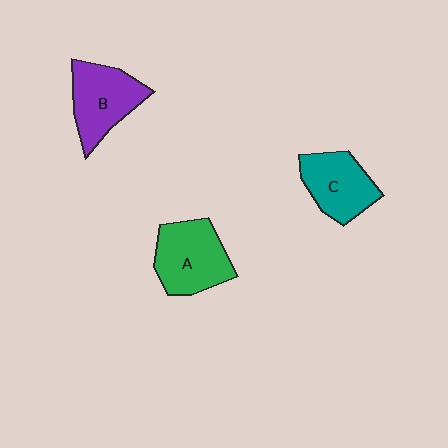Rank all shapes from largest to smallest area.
From largest to smallest: A (green), B (purple), C (teal).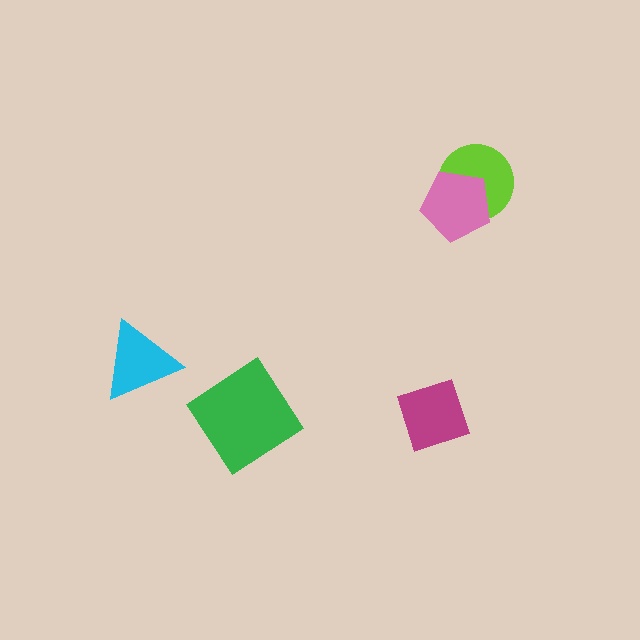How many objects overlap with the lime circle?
1 object overlaps with the lime circle.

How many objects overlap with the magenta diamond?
0 objects overlap with the magenta diamond.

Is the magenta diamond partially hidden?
No, no other shape covers it.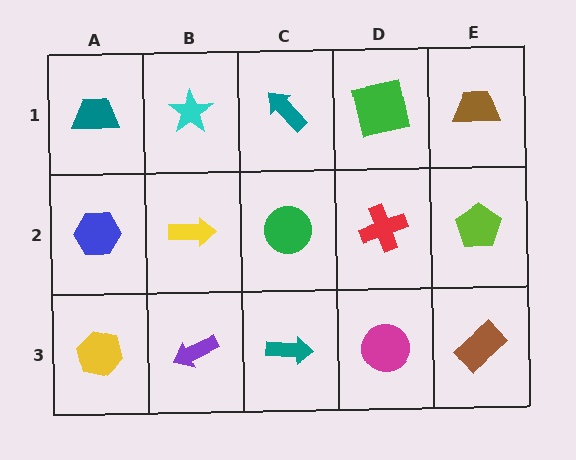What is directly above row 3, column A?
A blue hexagon.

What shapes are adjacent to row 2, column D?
A green square (row 1, column D), a magenta circle (row 3, column D), a green circle (row 2, column C), a lime pentagon (row 2, column E).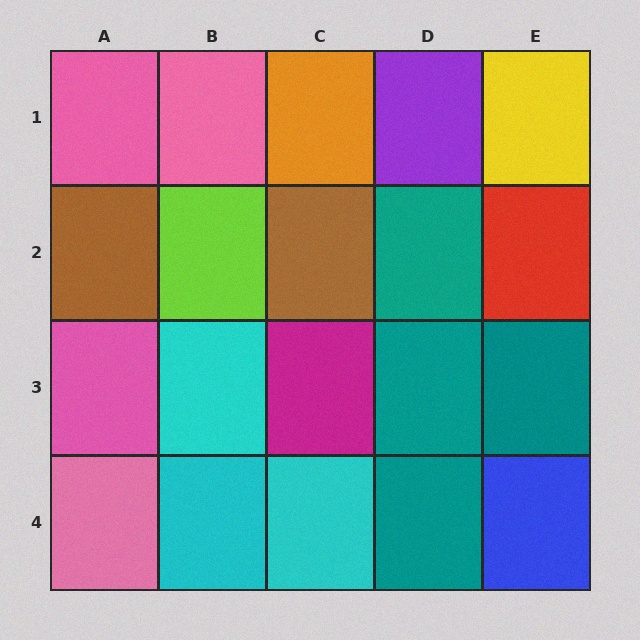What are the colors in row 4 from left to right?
Pink, cyan, cyan, teal, blue.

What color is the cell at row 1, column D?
Purple.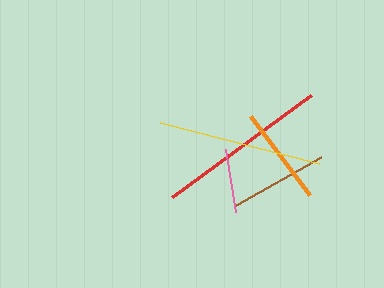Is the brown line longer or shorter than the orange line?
The orange line is longer than the brown line.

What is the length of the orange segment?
The orange segment is approximately 99 pixels long.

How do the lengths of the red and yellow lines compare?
The red and yellow lines are approximately the same length.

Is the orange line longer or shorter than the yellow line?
The yellow line is longer than the orange line.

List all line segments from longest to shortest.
From longest to shortest: red, yellow, orange, brown, pink.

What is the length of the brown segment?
The brown segment is approximately 98 pixels long.